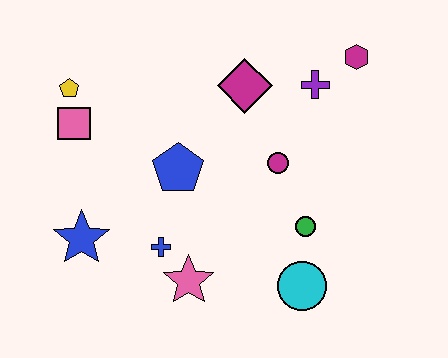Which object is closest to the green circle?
The cyan circle is closest to the green circle.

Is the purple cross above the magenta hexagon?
No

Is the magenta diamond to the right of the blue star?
Yes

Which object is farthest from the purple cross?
The blue star is farthest from the purple cross.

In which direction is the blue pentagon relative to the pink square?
The blue pentagon is to the right of the pink square.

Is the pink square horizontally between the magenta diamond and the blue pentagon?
No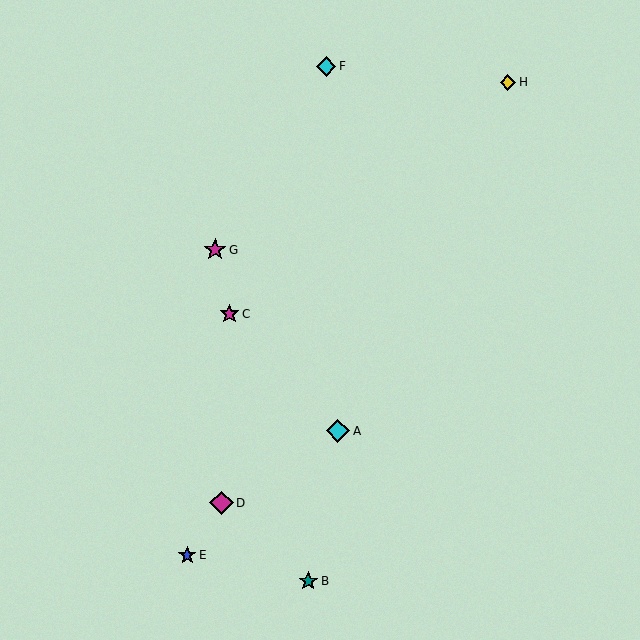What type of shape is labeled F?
Shape F is a cyan diamond.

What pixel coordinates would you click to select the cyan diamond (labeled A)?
Click at (338, 431) to select the cyan diamond A.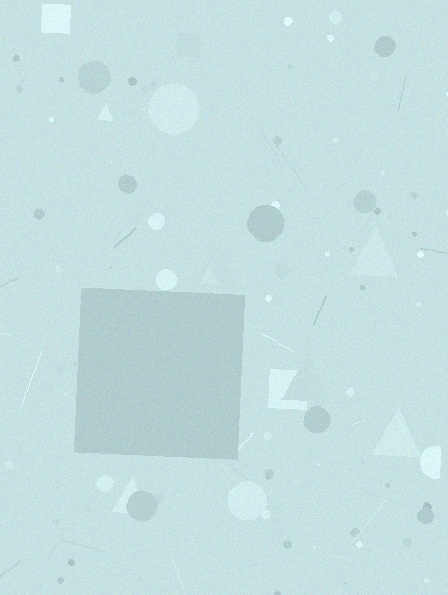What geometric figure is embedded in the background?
A square is embedded in the background.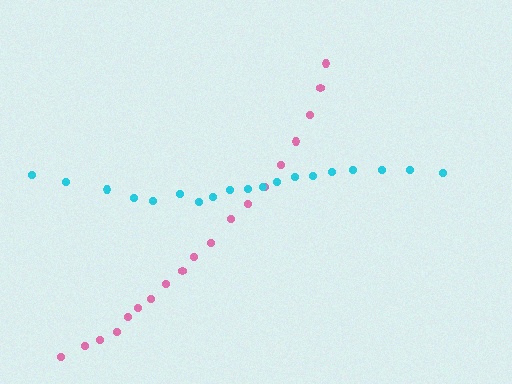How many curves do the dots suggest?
There are 2 distinct paths.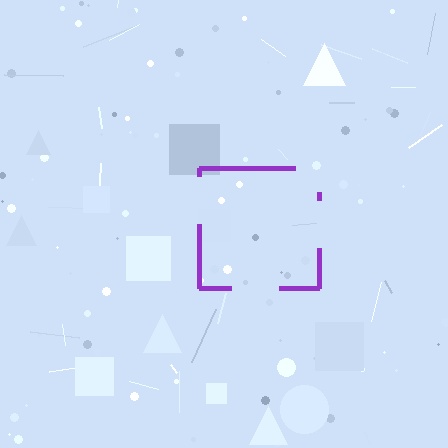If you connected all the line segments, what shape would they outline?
They would outline a square.